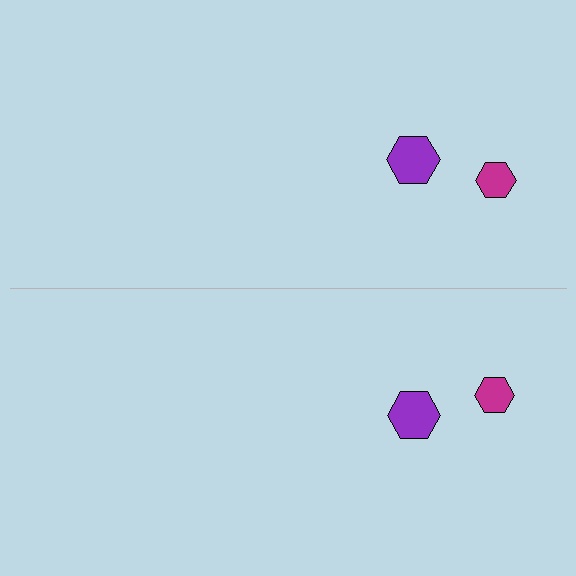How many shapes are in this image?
There are 4 shapes in this image.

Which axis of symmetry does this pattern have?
The pattern has a horizontal axis of symmetry running through the center of the image.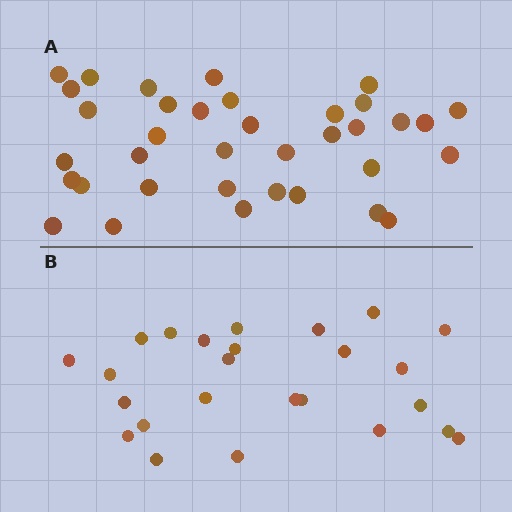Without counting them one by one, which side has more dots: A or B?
Region A (the top region) has more dots.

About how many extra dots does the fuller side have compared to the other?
Region A has roughly 12 or so more dots than region B.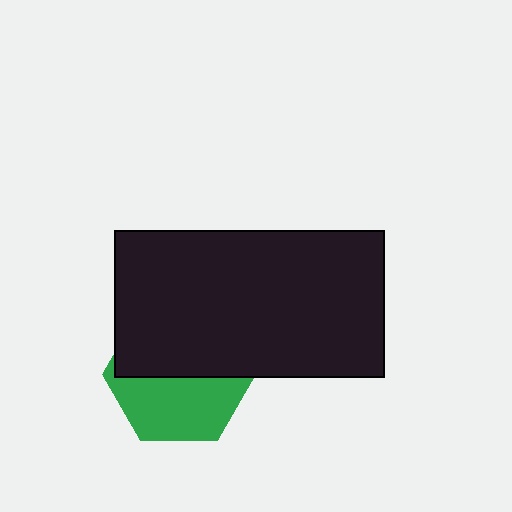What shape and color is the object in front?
The object in front is a black rectangle.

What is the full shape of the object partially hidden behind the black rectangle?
The partially hidden object is a green hexagon.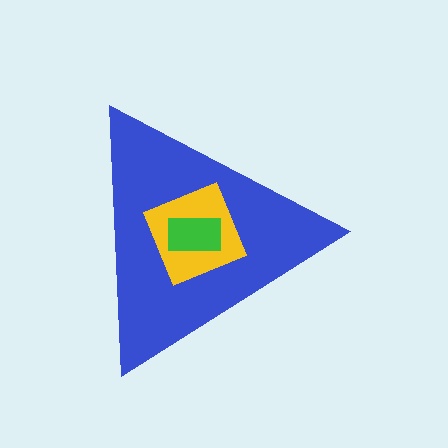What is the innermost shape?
The green rectangle.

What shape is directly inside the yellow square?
The green rectangle.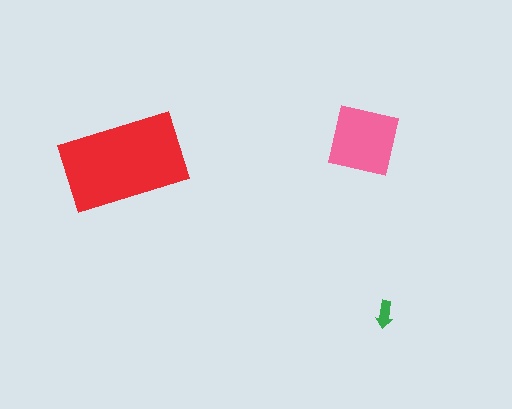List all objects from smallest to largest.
The green arrow, the pink square, the red rectangle.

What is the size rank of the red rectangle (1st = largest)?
1st.